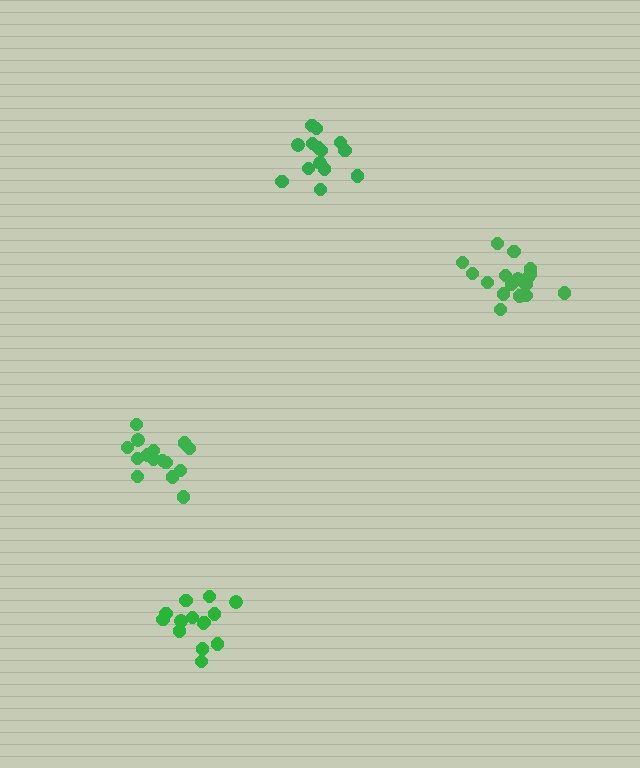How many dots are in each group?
Group 1: 14 dots, Group 2: 17 dots, Group 3: 14 dots, Group 4: 15 dots (60 total).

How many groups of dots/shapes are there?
There are 4 groups.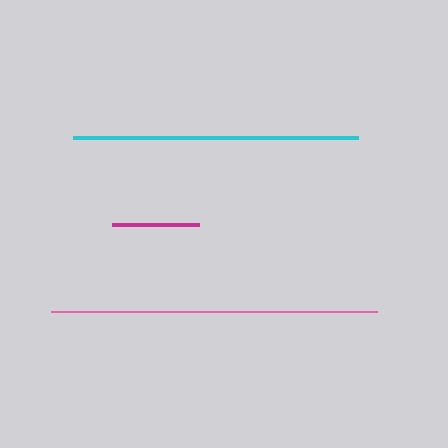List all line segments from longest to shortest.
From longest to shortest: pink, cyan, magenta.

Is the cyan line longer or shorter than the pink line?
The pink line is longer than the cyan line.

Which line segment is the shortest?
The magenta line is the shortest at approximately 87 pixels.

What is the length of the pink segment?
The pink segment is approximately 326 pixels long.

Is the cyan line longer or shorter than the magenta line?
The cyan line is longer than the magenta line.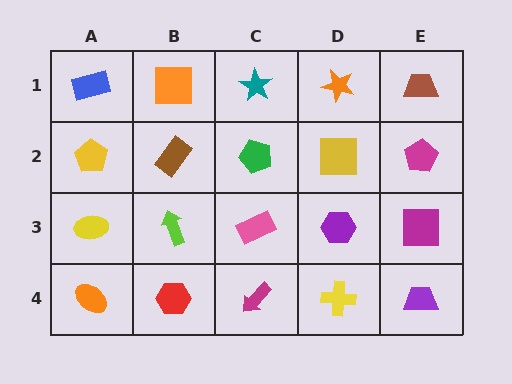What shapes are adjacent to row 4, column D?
A purple hexagon (row 3, column D), a magenta arrow (row 4, column C), a purple trapezoid (row 4, column E).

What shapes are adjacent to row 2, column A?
A blue rectangle (row 1, column A), a yellow ellipse (row 3, column A), a brown rectangle (row 2, column B).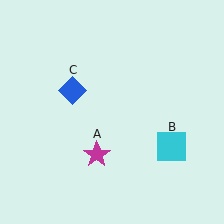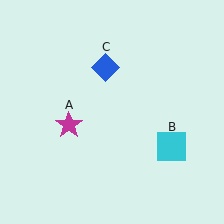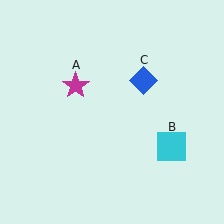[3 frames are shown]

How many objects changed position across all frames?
2 objects changed position: magenta star (object A), blue diamond (object C).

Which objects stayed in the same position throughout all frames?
Cyan square (object B) remained stationary.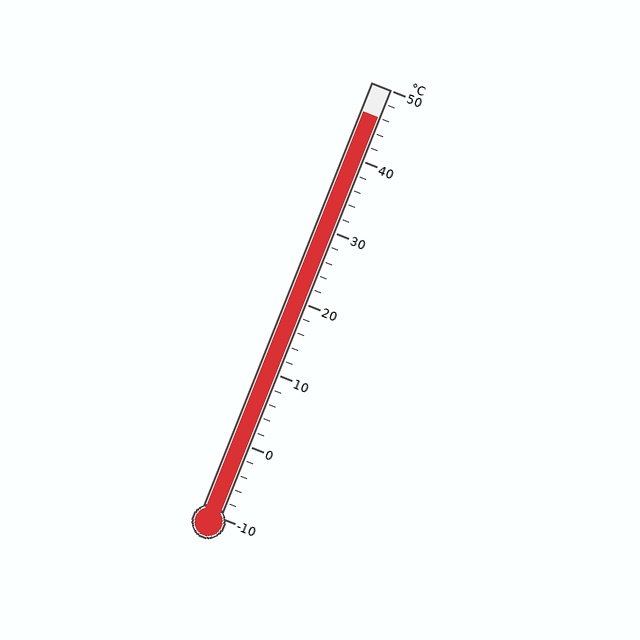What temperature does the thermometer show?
The thermometer shows approximately 46°C.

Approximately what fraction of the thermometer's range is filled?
The thermometer is filled to approximately 95% of its range.